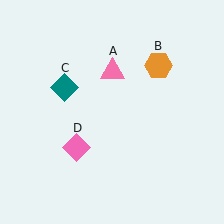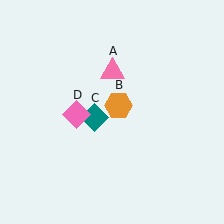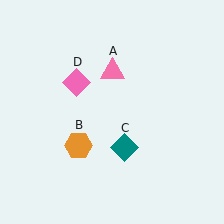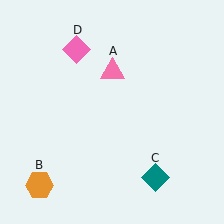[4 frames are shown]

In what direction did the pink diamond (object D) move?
The pink diamond (object D) moved up.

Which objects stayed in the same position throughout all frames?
Pink triangle (object A) remained stationary.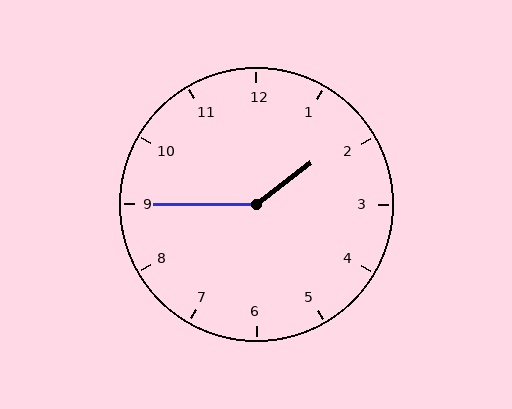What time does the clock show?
1:45.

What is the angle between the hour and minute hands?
Approximately 142 degrees.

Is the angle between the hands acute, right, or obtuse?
It is obtuse.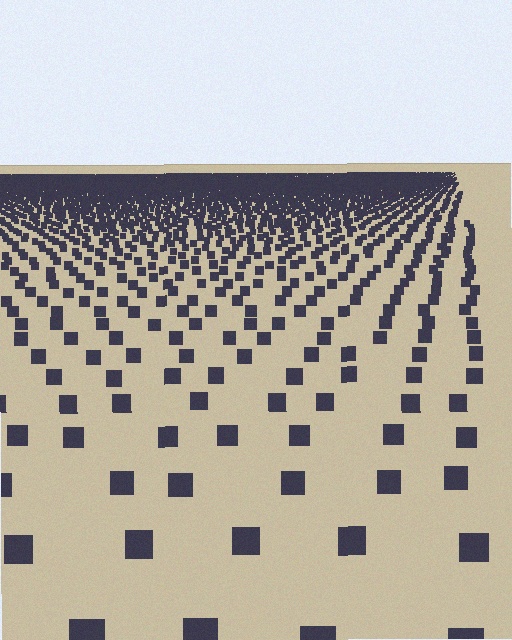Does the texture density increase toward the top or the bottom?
Density increases toward the top.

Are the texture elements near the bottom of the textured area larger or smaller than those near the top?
Larger. Near the bottom, elements are closer to the viewer and appear at a bigger on-screen size.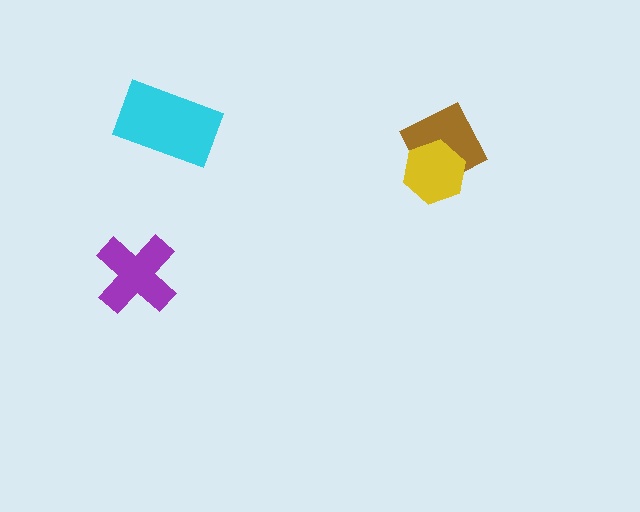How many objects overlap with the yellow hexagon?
1 object overlaps with the yellow hexagon.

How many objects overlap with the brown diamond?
1 object overlaps with the brown diamond.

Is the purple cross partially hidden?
No, no other shape covers it.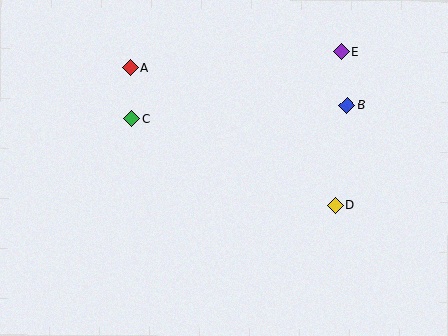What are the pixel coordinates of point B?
Point B is at (347, 105).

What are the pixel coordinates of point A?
Point A is at (130, 68).